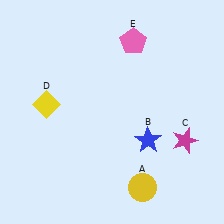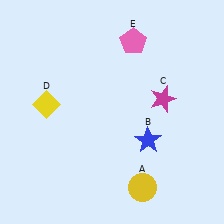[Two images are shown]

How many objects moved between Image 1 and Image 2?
1 object moved between the two images.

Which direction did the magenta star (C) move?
The magenta star (C) moved up.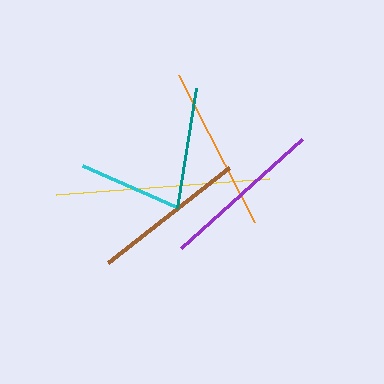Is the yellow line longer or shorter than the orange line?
The yellow line is longer than the orange line.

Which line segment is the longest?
The yellow line is the longest at approximately 214 pixels.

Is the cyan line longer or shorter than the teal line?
The teal line is longer than the cyan line.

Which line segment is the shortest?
The cyan line is the shortest at approximately 101 pixels.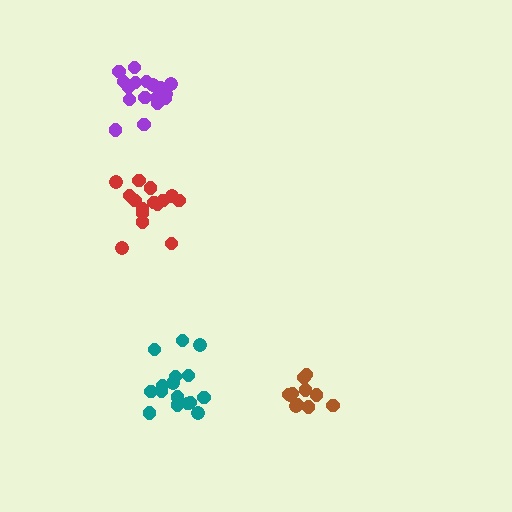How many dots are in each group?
Group 1: 18 dots, Group 2: 12 dots, Group 3: 15 dots, Group 4: 16 dots (61 total).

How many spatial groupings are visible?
There are 4 spatial groupings.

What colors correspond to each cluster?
The clusters are colored: purple, brown, red, teal.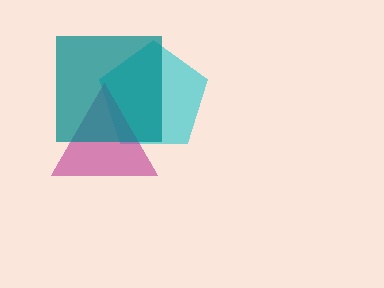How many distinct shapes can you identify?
There are 3 distinct shapes: a cyan pentagon, a magenta triangle, a teal square.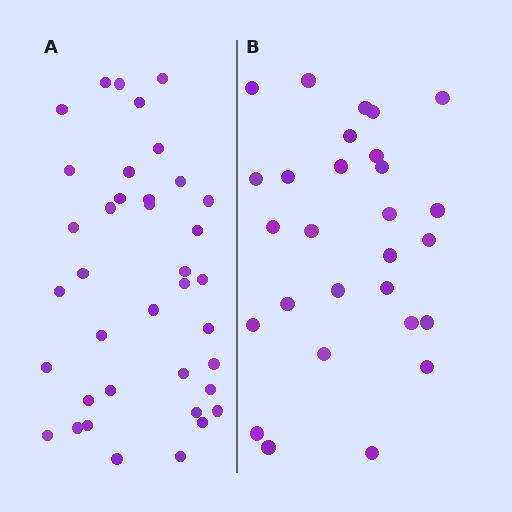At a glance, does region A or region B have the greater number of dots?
Region A (the left region) has more dots.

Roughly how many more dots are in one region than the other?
Region A has roughly 10 or so more dots than region B.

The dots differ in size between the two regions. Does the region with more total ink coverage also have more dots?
No. Region B has more total ink coverage because its dots are larger, but region A actually contains more individual dots. Total area can be misleading — the number of items is what matters here.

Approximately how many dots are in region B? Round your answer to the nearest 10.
About 30 dots. (The exact count is 28, which rounds to 30.)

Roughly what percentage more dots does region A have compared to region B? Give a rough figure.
About 35% more.